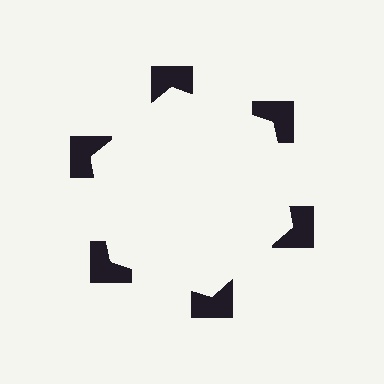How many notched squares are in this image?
There are 6 — one at each vertex of the illusory hexagon.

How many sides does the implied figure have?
6 sides.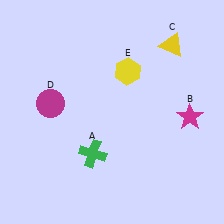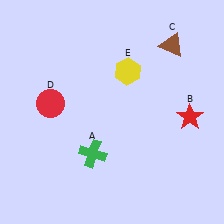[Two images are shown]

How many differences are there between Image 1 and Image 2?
There are 3 differences between the two images.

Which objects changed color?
B changed from magenta to red. C changed from yellow to brown. D changed from magenta to red.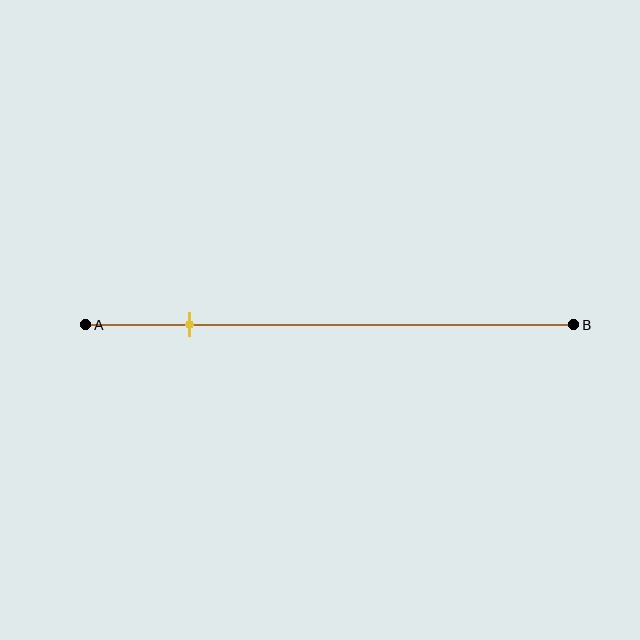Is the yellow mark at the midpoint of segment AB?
No, the mark is at about 20% from A, not at the 50% midpoint.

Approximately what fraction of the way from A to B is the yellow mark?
The yellow mark is approximately 20% of the way from A to B.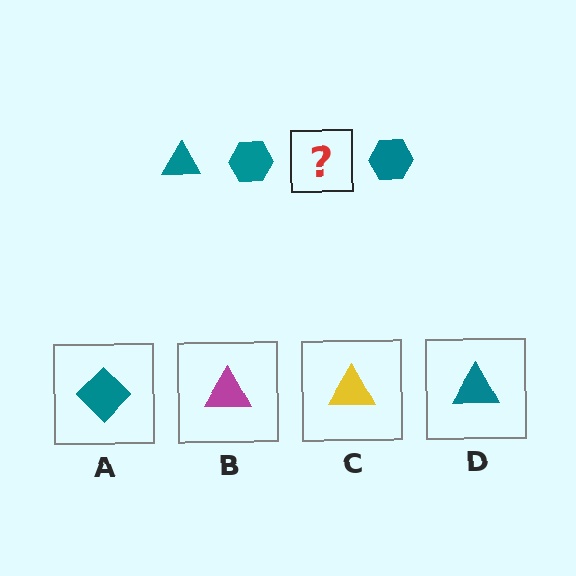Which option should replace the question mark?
Option D.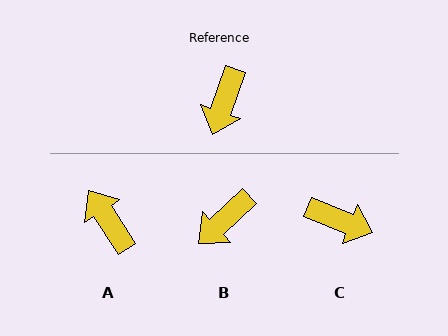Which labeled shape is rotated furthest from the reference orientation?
A, about 128 degrees away.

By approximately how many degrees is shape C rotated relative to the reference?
Approximately 88 degrees counter-clockwise.